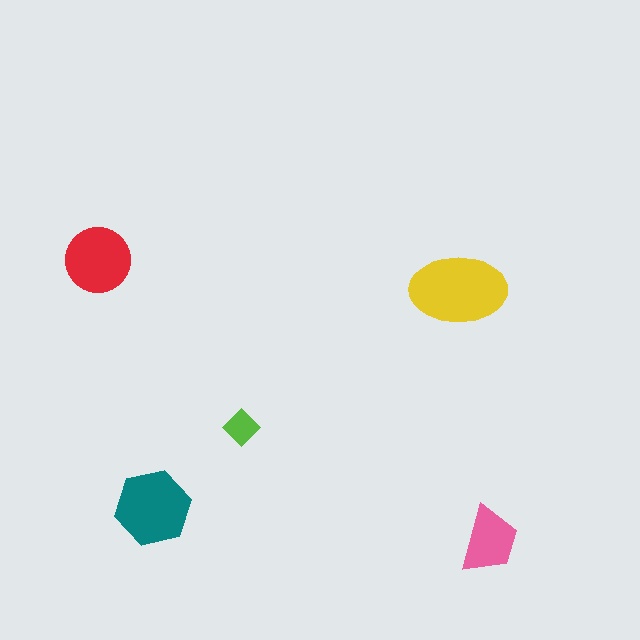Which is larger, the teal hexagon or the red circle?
The teal hexagon.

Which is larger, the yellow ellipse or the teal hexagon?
The yellow ellipse.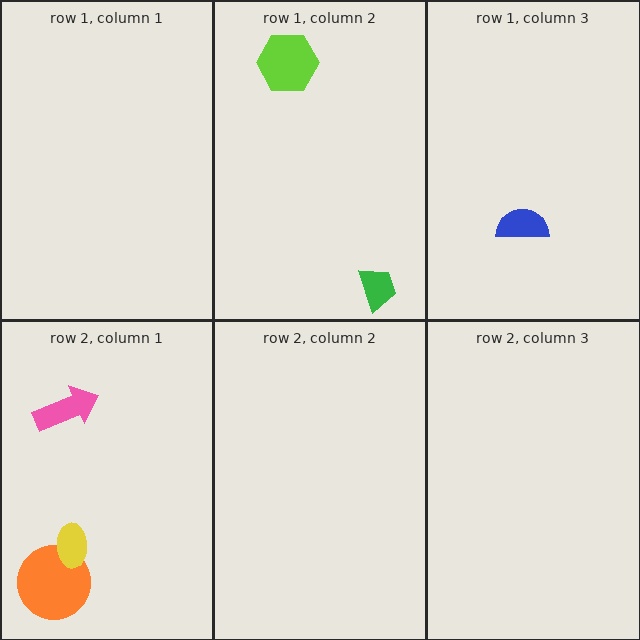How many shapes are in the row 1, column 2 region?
2.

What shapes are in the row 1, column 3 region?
The blue semicircle.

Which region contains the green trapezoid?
The row 1, column 2 region.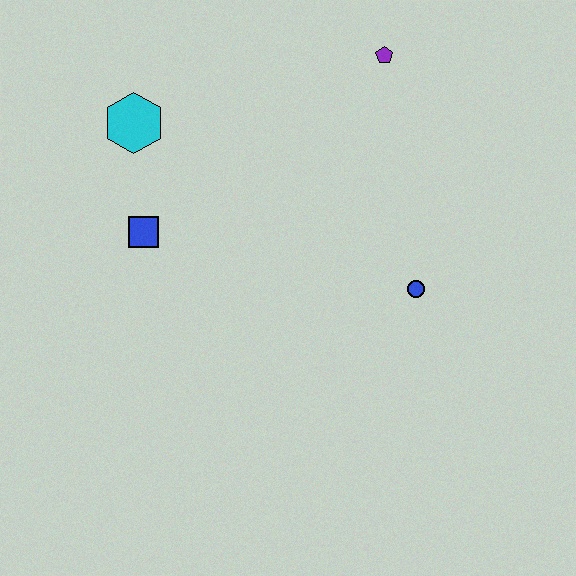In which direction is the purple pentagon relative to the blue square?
The purple pentagon is to the right of the blue square.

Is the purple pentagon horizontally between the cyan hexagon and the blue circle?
Yes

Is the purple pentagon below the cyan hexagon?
No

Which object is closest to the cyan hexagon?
The blue square is closest to the cyan hexagon.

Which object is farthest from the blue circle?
The cyan hexagon is farthest from the blue circle.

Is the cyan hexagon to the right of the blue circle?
No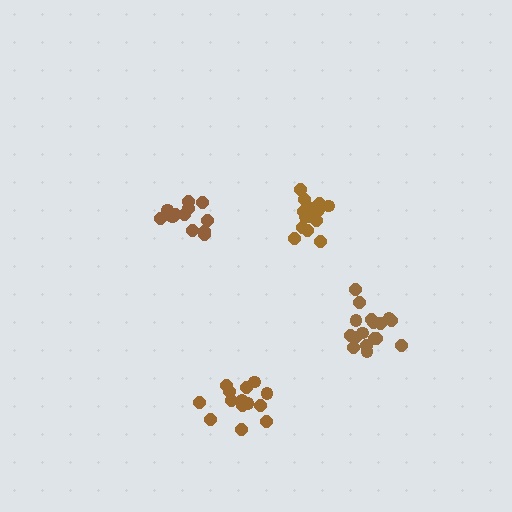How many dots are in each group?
Group 1: 12 dots, Group 2: 17 dots, Group 3: 14 dots, Group 4: 17 dots (60 total).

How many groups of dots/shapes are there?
There are 4 groups.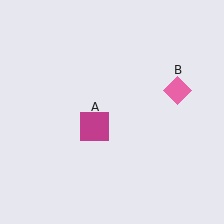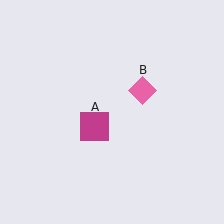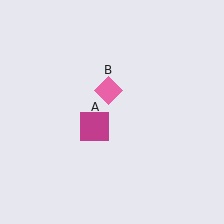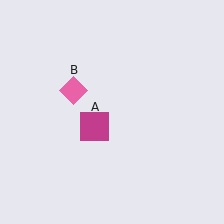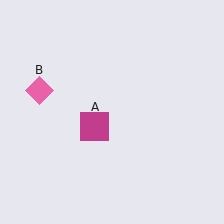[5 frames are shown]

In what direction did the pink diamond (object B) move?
The pink diamond (object B) moved left.